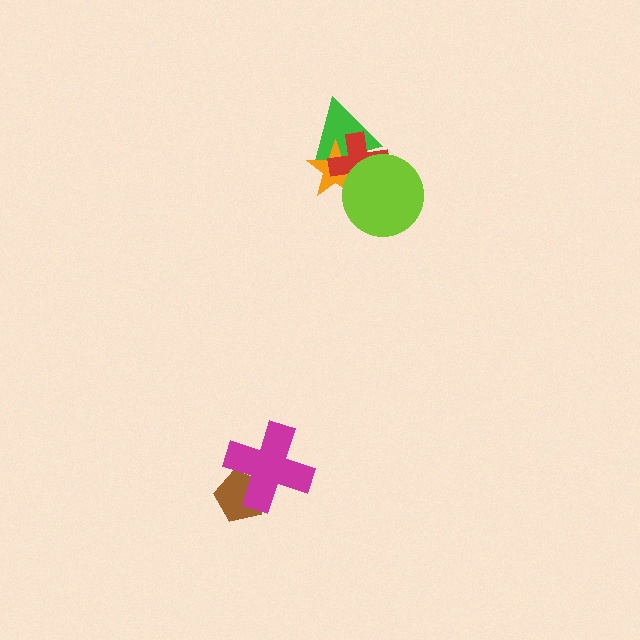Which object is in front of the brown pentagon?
The magenta cross is in front of the brown pentagon.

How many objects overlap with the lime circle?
3 objects overlap with the lime circle.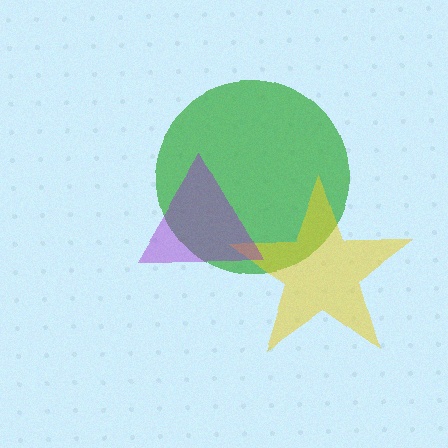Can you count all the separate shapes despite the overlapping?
Yes, there are 3 separate shapes.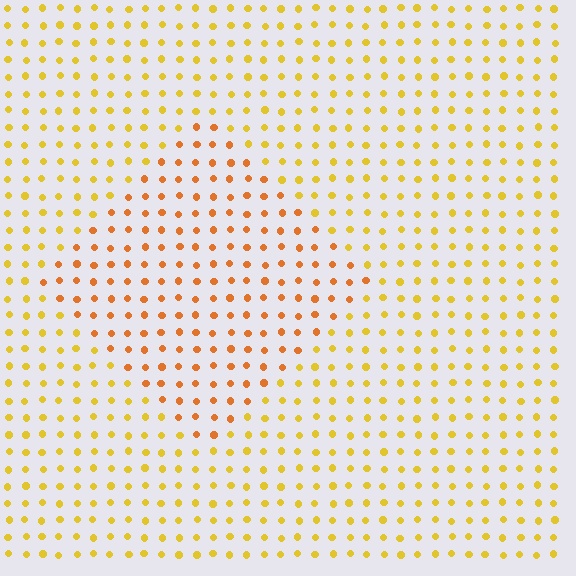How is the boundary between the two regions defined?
The boundary is defined purely by a slight shift in hue (about 27 degrees). Spacing, size, and orientation are identical on both sides.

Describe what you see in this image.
The image is filled with small yellow elements in a uniform arrangement. A diamond-shaped region is visible where the elements are tinted to a slightly different hue, forming a subtle color boundary.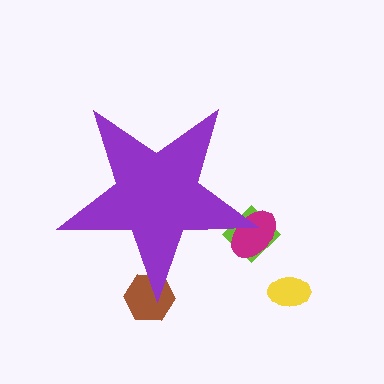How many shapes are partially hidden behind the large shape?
3 shapes are partially hidden.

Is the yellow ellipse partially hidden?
No, the yellow ellipse is fully visible.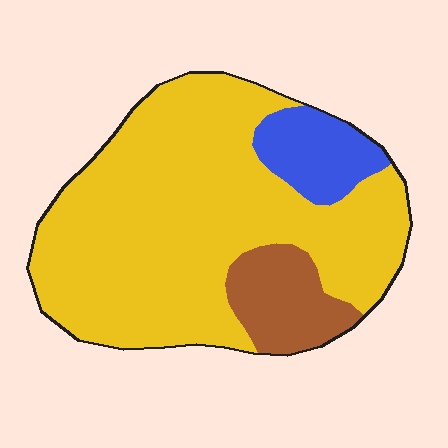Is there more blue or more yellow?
Yellow.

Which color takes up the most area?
Yellow, at roughly 75%.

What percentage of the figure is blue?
Blue covers roughly 10% of the figure.